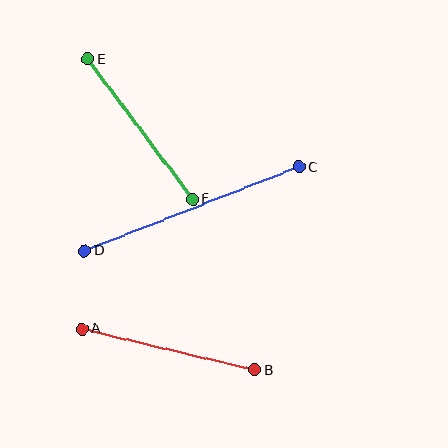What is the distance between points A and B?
The distance is approximately 177 pixels.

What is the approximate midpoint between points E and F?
The midpoint is at approximately (140, 129) pixels.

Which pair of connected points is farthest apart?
Points C and D are farthest apart.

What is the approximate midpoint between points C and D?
The midpoint is at approximately (192, 209) pixels.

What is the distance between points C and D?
The distance is approximately 230 pixels.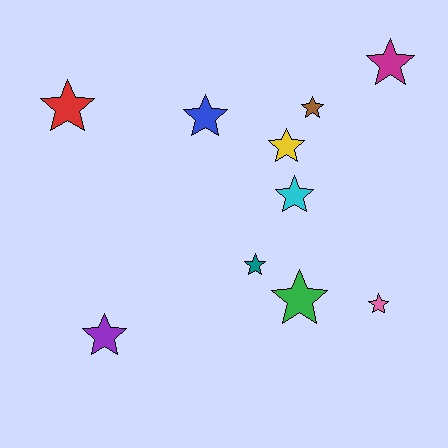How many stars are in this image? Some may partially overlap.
There are 10 stars.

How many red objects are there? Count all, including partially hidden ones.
There is 1 red object.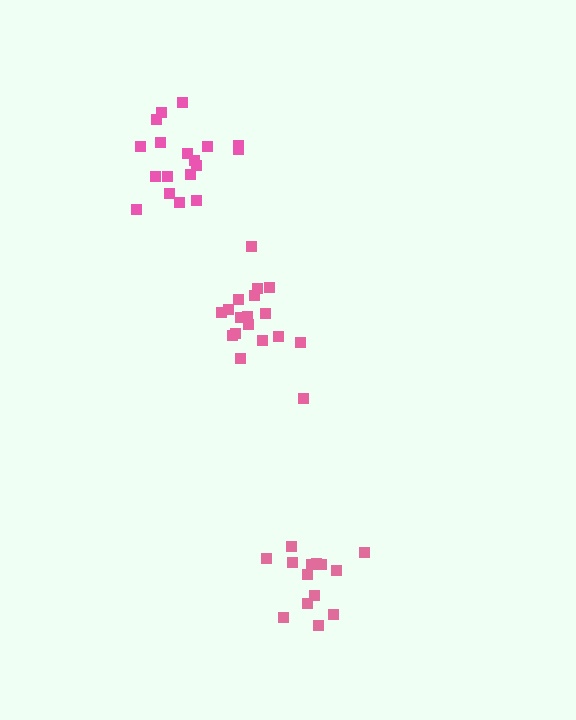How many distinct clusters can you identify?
There are 3 distinct clusters.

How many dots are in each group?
Group 1: 18 dots, Group 2: 18 dots, Group 3: 14 dots (50 total).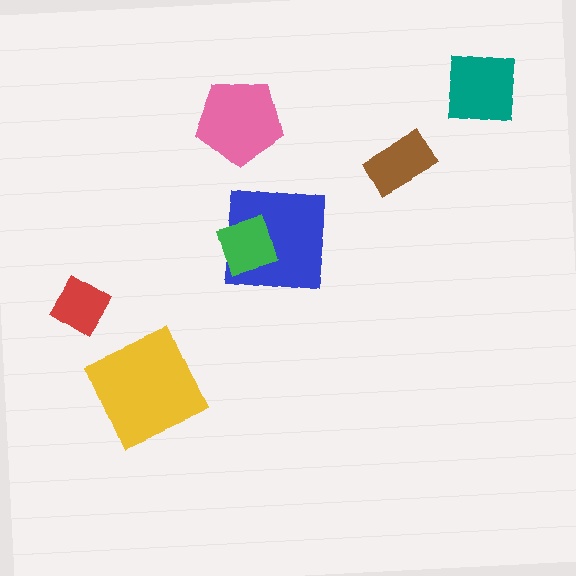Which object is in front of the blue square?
The green diamond is in front of the blue square.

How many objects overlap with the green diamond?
1 object overlaps with the green diamond.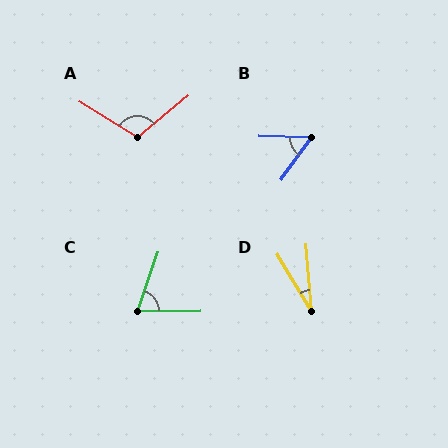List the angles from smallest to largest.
D (26°), B (57°), C (70°), A (109°).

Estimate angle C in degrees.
Approximately 70 degrees.